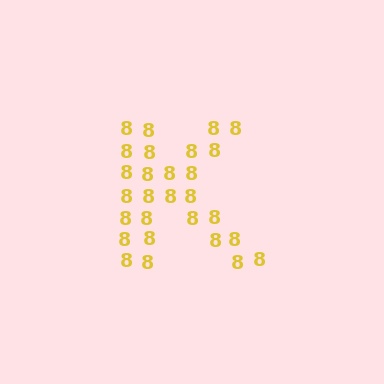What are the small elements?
The small elements are digit 8's.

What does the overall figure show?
The overall figure shows the letter K.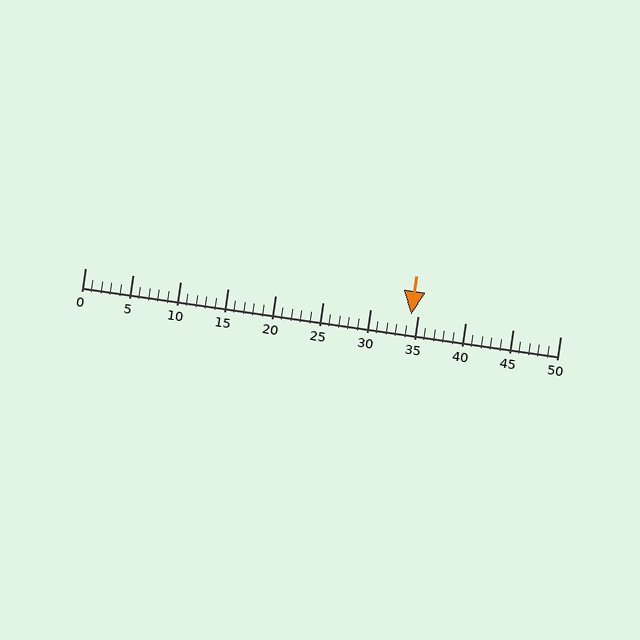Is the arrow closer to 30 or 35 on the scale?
The arrow is closer to 35.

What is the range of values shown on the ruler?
The ruler shows values from 0 to 50.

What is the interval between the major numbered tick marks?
The major tick marks are spaced 5 units apart.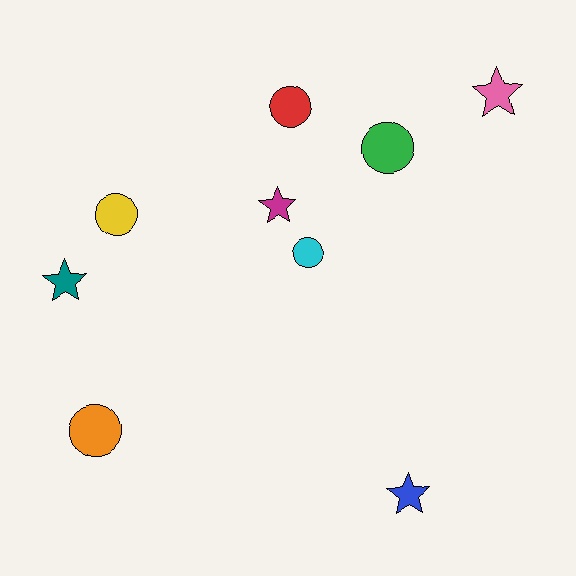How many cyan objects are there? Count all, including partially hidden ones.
There is 1 cyan object.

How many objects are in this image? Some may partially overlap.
There are 9 objects.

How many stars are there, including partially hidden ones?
There are 4 stars.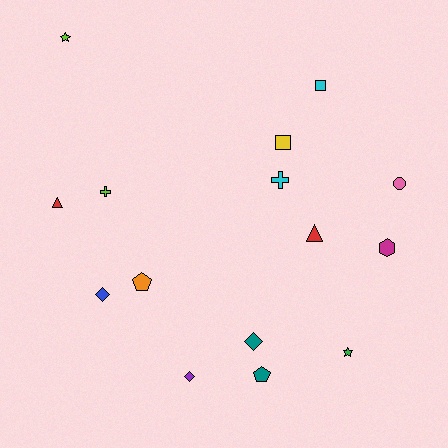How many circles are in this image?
There is 1 circle.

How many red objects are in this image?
There are 2 red objects.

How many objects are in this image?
There are 15 objects.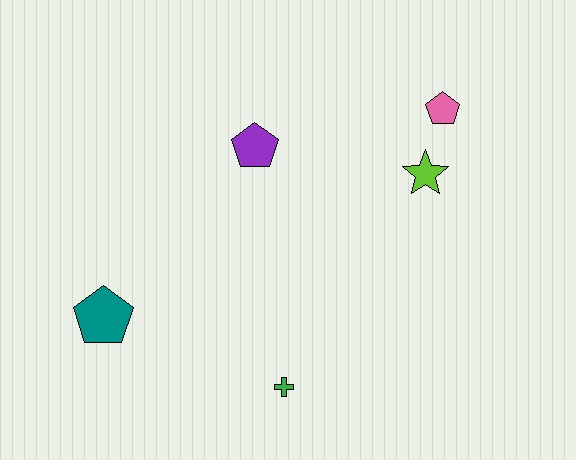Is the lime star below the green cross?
No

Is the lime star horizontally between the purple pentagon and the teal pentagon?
No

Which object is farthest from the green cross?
The pink pentagon is farthest from the green cross.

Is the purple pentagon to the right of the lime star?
No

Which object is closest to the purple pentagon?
The lime star is closest to the purple pentagon.